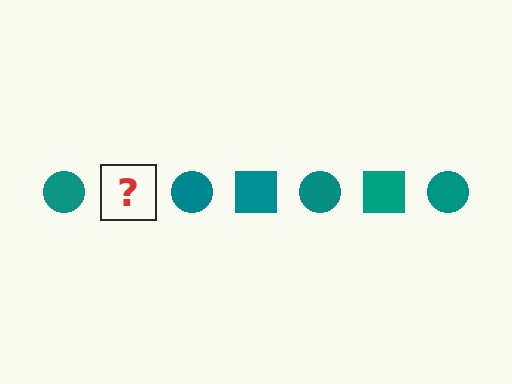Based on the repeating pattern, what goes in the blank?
The blank should be a teal square.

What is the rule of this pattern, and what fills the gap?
The rule is that the pattern cycles through circle, square shapes in teal. The gap should be filled with a teal square.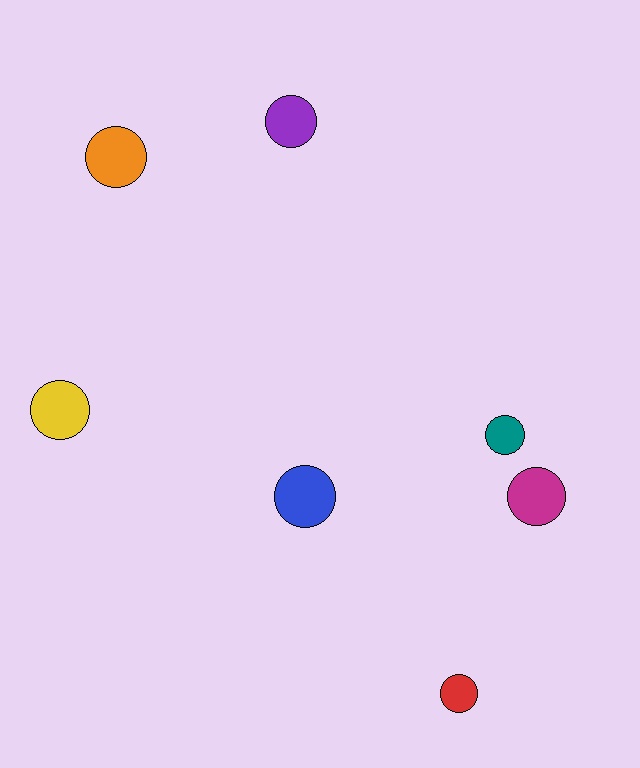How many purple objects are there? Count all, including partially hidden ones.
There is 1 purple object.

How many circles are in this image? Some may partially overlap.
There are 7 circles.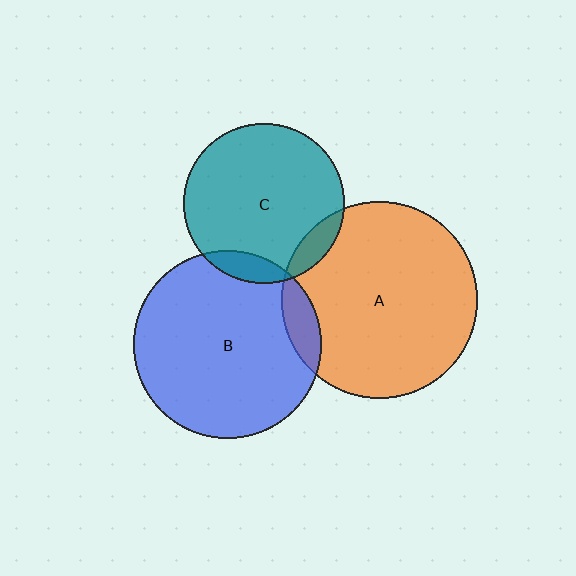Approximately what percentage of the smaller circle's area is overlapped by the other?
Approximately 10%.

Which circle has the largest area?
Circle A (orange).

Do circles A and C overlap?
Yes.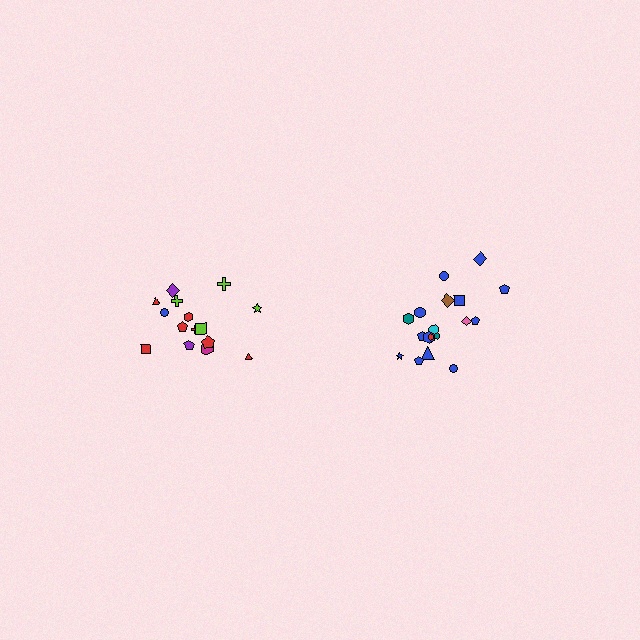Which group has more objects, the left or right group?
The right group.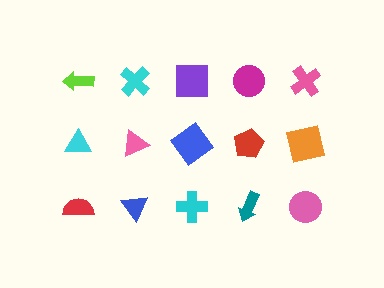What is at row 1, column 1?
A lime arrow.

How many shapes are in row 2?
5 shapes.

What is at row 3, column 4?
A teal arrow.